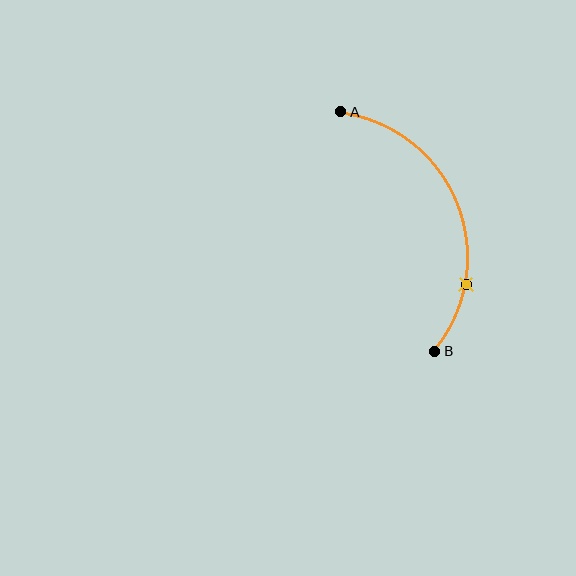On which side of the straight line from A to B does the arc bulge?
The arc bulges to the right of the straight line connecting A and B.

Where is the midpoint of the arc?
The arc midpoint is the point on the curve farthest from the straight line joining A and B. It sits to the right of that line.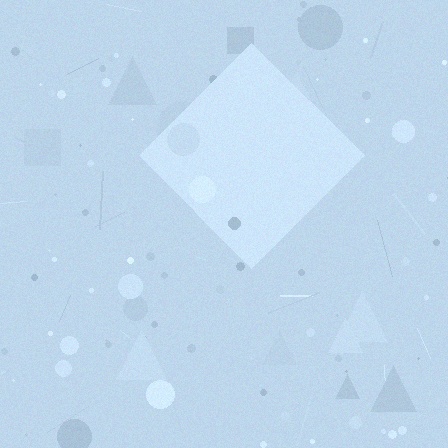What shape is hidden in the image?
A diamond is hidden in the image.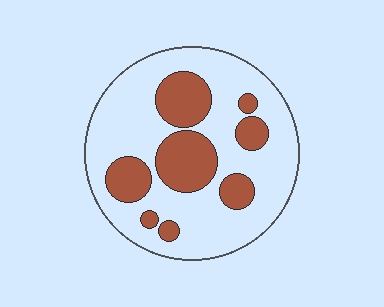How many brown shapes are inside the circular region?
8.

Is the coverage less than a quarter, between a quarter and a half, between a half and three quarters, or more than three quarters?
Between a quarter and a half.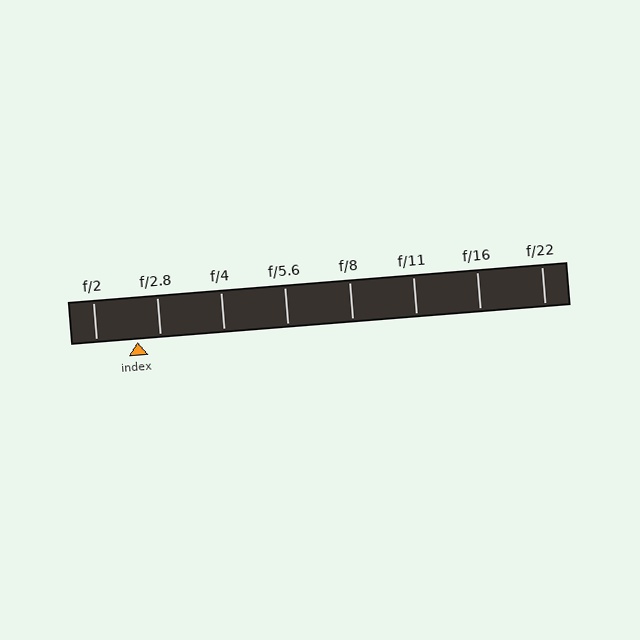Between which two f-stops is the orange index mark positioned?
The index mark is between f/2 and f/2.8.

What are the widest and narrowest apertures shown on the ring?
The widest aperture shown is f/2 and the narrowest is f/22.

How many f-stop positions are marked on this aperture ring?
There are 8 f-stop positions marked.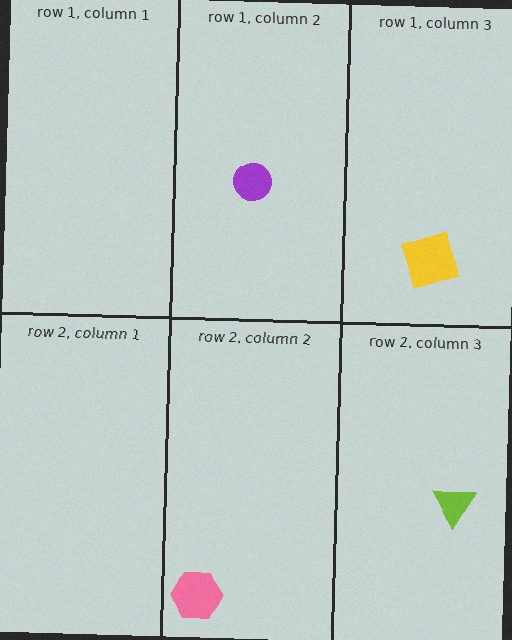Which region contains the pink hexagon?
The row 2, column 2 region.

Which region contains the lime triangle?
The row 2, column 3 region.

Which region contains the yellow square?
The row 1, column 3 region.